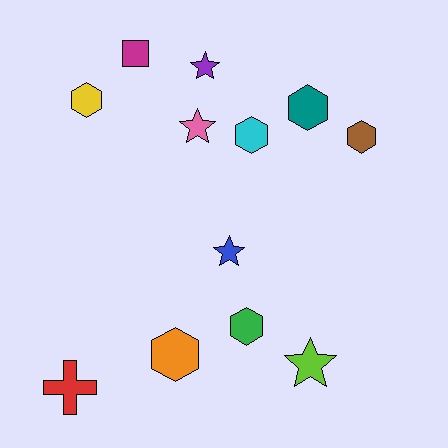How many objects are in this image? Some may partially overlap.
There are 12 objects.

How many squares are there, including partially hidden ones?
There is 1 square.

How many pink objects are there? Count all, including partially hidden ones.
There is 1 pink object.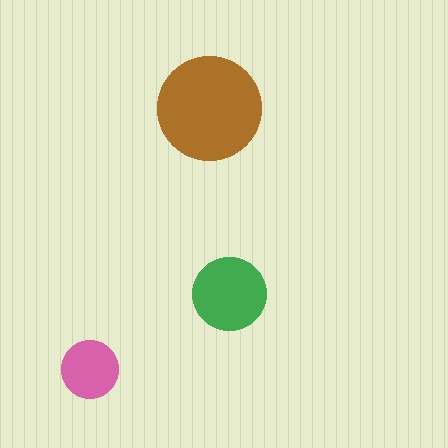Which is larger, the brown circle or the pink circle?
The brown one.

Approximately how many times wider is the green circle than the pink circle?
About 1.5 times wider.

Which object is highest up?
The brown circle is topmost.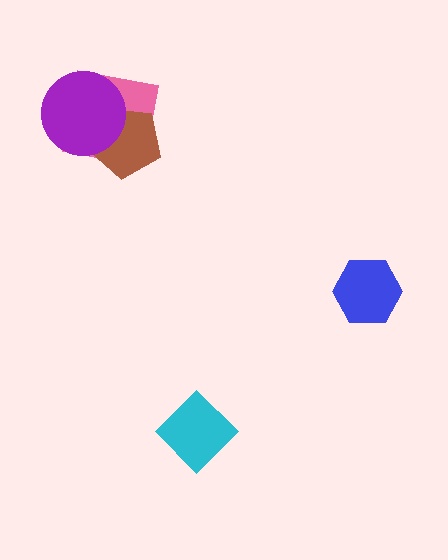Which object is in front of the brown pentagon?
The purple circle is in front of the brown pentagon.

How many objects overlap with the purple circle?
2 objects overlap with the purple circle.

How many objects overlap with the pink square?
2 objects overlap with the pink square.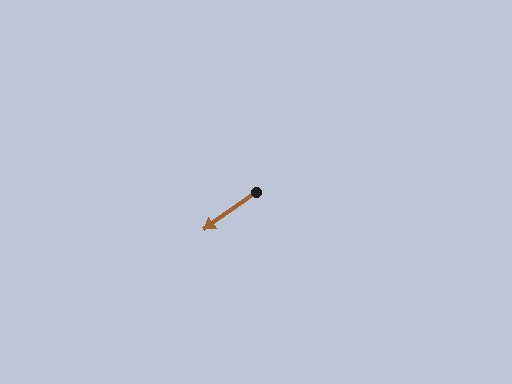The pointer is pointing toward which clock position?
Roughly 8 o'clock.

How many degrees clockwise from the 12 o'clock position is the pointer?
Approximately 234 degrees.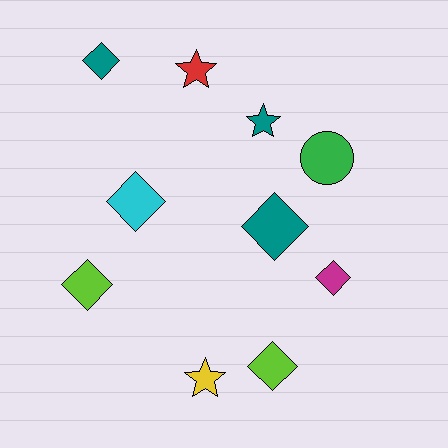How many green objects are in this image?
There is 1 green object.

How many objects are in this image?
There are 10 objects.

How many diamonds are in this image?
There are 6 diamonds.